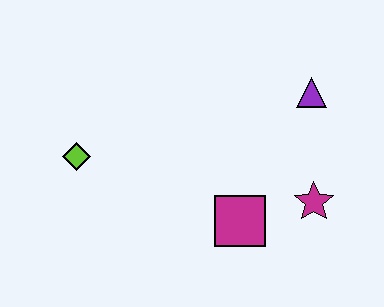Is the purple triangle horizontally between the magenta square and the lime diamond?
No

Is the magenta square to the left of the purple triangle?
Yes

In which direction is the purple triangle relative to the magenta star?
The purple triangle is above the magenta star.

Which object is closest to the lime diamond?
The magenta square is closest to the lime diamond.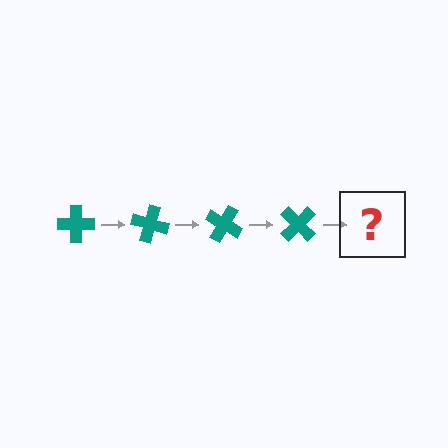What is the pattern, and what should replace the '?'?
The pattern is that the cross rotates 15 degrees each step. The '?' should be a teal cross rotated 60 degrees.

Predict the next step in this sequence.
The next step is a teal cross rotated 60 degrees.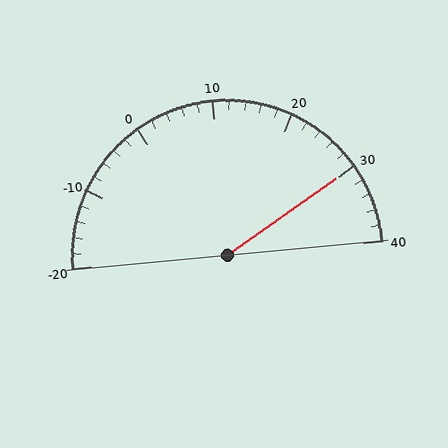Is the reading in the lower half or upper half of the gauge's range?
The reading is in the upper half of the range (-20 to 40).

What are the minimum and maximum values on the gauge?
The gauge ranges from -20 to 40.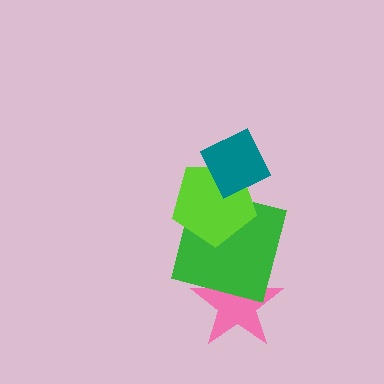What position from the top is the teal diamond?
The teal diamond is 1st from the top.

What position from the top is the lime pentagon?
The lime pentagon is 2nd from the top.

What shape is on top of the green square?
The lime pentagon is on top of the green square.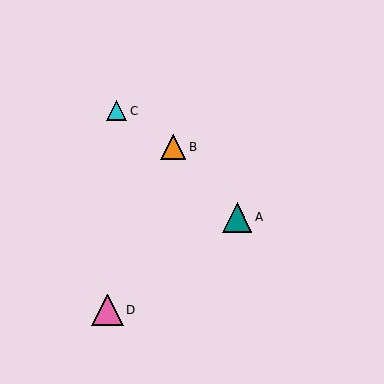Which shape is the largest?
The pink triangle (labeled D) is the largest.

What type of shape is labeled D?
Shape D is a pink triangle.